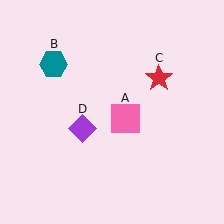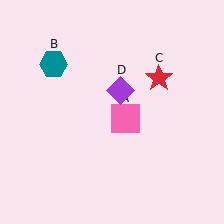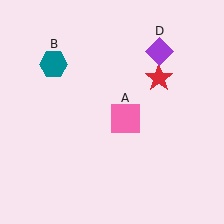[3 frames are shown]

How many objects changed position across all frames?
1 object changed position: purple diamond (object D).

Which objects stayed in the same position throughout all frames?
Pink square (object A) and teal hexagon (object B) and red star (object C) remained stationary.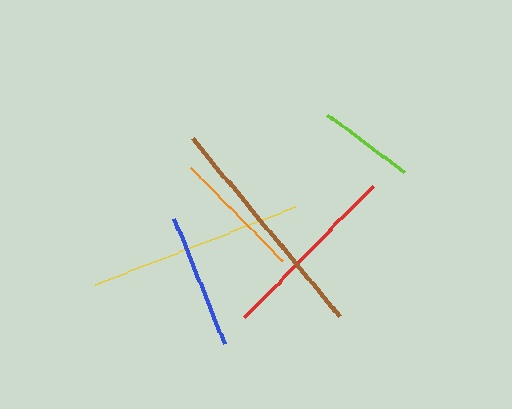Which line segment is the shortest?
The lime line is the shortest at approximately 95 pixels.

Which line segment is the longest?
The brown line is the longest at approximately 231 pixels.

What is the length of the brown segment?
The brown segment is approximately 231 pixels long.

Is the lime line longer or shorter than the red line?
The red line is longer than the lime line.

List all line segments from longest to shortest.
From longest to shortest: brown, yellow, red, blue, orange, lime.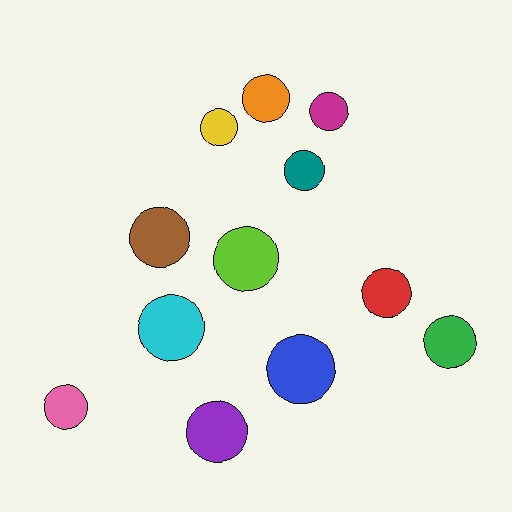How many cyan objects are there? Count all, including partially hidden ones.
There is 1 cyan object.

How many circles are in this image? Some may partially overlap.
There are 12 circles.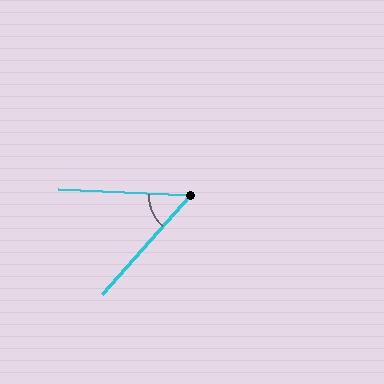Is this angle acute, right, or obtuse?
It is acute.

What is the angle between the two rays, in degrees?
Approximately 51 degrees.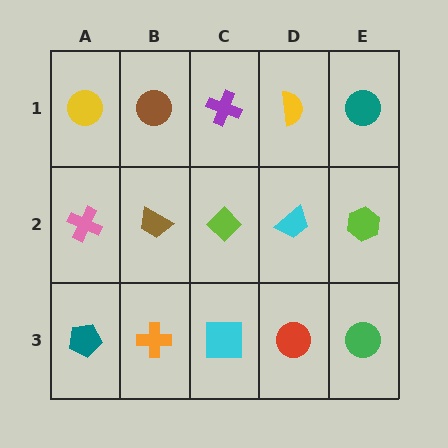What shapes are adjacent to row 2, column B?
A brown circle (row 1, column B), an orange cross (row 3, column B), a pink cross (row 2, column A), a lime diamond (row 2, column C).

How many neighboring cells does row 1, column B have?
3.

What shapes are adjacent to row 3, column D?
A cyan trapezoid (row 2, column D), a cyan square (row 3, column C), a green circle (row 3, column E).